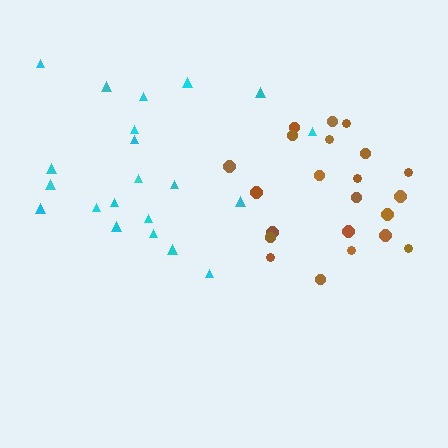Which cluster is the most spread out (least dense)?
Cyan.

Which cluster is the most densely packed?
Brown.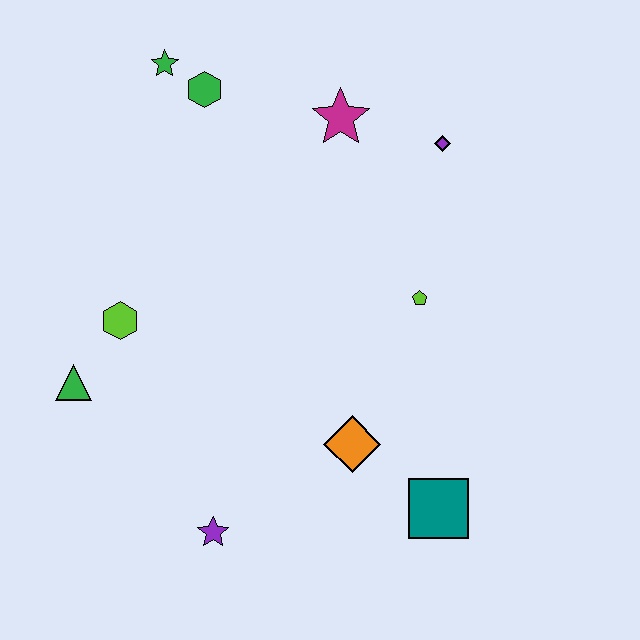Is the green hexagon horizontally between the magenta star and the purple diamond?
No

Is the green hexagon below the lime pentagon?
No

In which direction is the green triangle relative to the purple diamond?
The green triangle is to the left of the purple diamond.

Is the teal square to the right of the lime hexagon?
Yes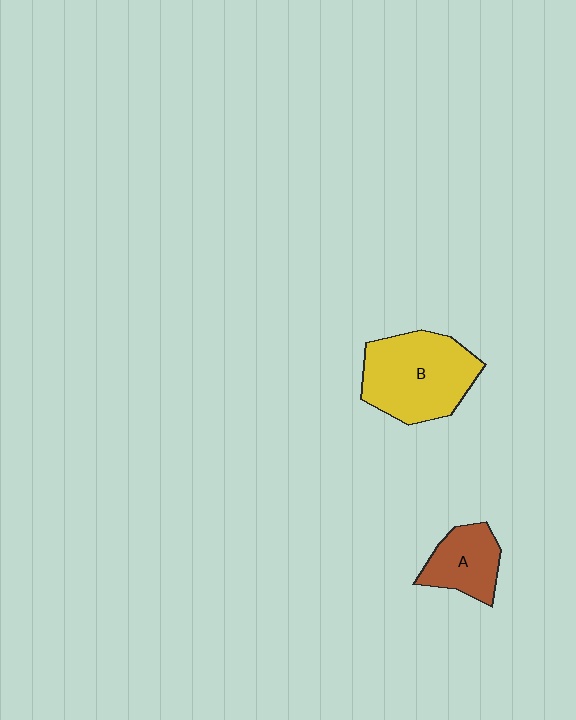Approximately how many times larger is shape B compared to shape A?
Approximately 1.9 times.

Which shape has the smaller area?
Shape A (brown).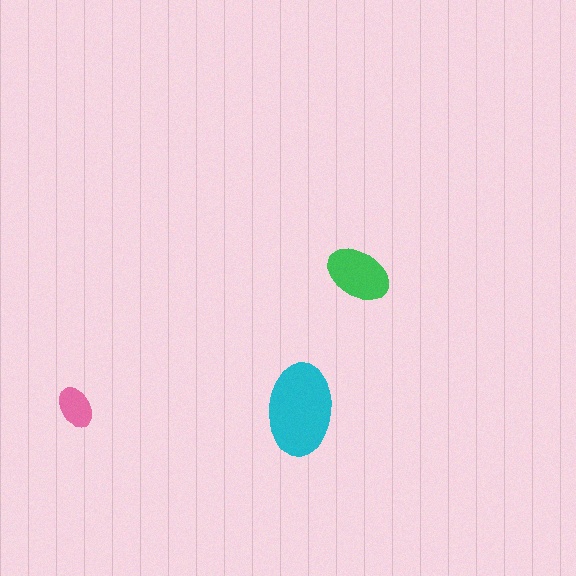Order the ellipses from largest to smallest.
the cyan one, the green one, the pink one.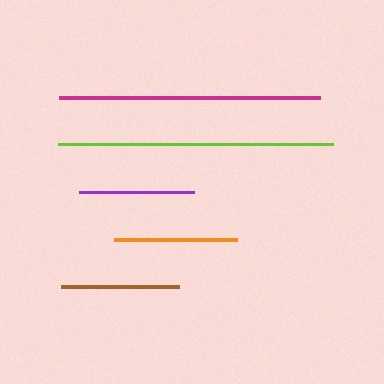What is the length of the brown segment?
The brown segment is approximately 118 pixels long.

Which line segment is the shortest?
The purple line is the shortest at approximately 116 pixels.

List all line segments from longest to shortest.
From longest to shortest: lime, magenta, orange, brown, purple.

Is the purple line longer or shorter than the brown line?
The brown line is longer than the purple line.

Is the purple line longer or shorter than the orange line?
The orange line is longer than the purple line.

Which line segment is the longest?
The lime line is the longest at approximately 275 pixels.